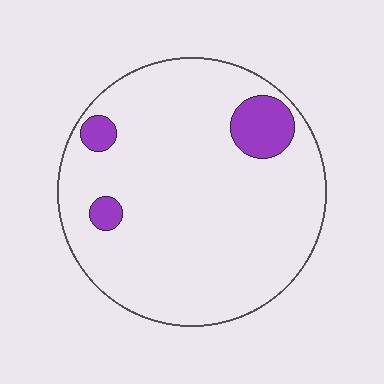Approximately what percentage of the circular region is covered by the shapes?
Approximately 10%.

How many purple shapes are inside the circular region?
3.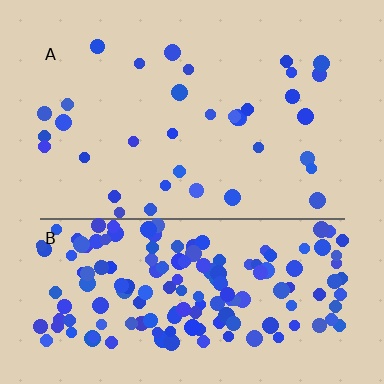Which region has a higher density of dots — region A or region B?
B (the bottom).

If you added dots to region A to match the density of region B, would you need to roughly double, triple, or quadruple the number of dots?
Approximately quadruple.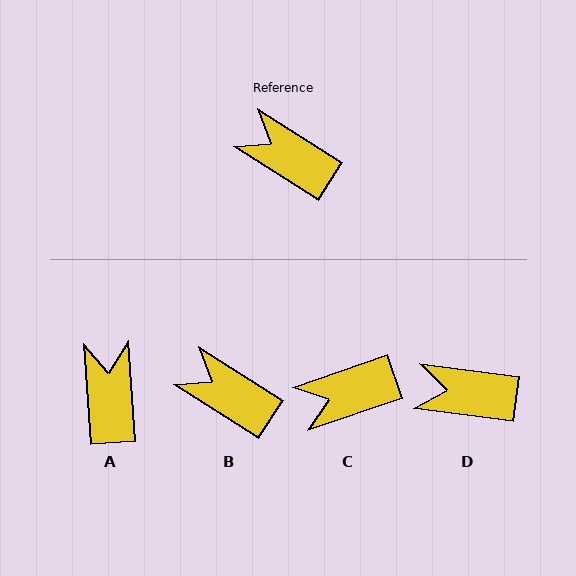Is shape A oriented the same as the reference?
No, it is off by about 54 degrees.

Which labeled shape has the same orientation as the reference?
B.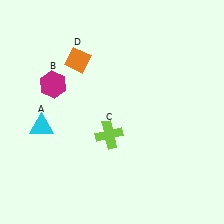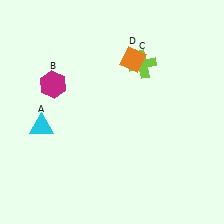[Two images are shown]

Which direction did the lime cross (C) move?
The lime cross (C) moved up.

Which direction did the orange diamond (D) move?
The orange diamond (D) moved right.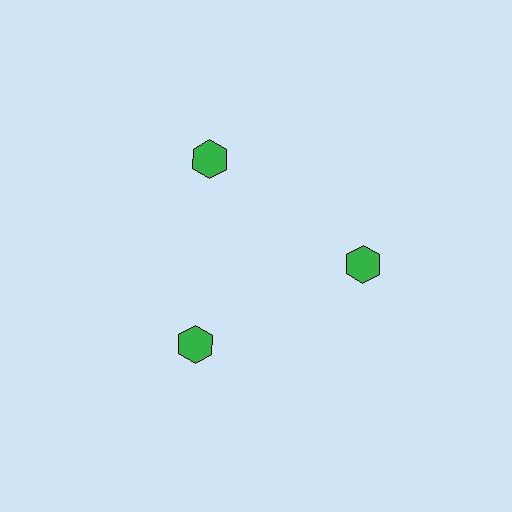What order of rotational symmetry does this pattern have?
This pattern has 3-fold rotational symmetry.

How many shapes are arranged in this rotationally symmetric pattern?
There are 3 shapes, arranged in 3 groups of 1.